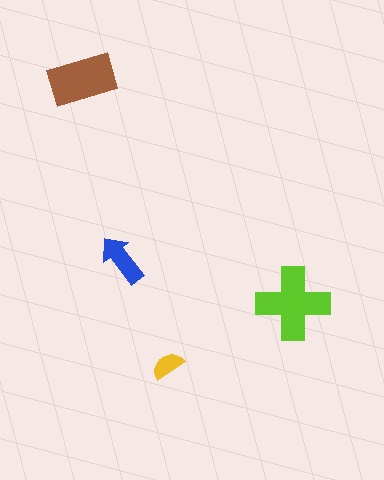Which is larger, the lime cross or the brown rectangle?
The lime cross.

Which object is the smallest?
The yellow semicircle.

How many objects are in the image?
There are 4 objects in the image.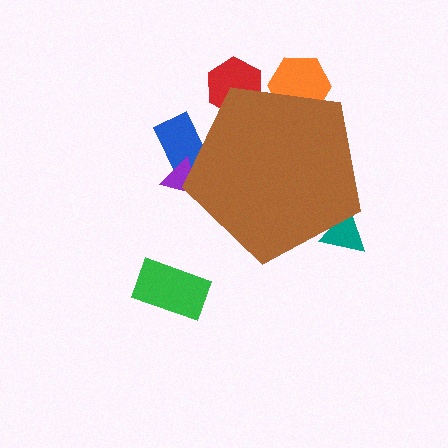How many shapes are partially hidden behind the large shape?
5 shapes are partially hidden.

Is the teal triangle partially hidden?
Yes, the teal triangle is partially hidden behind the brown pentagon.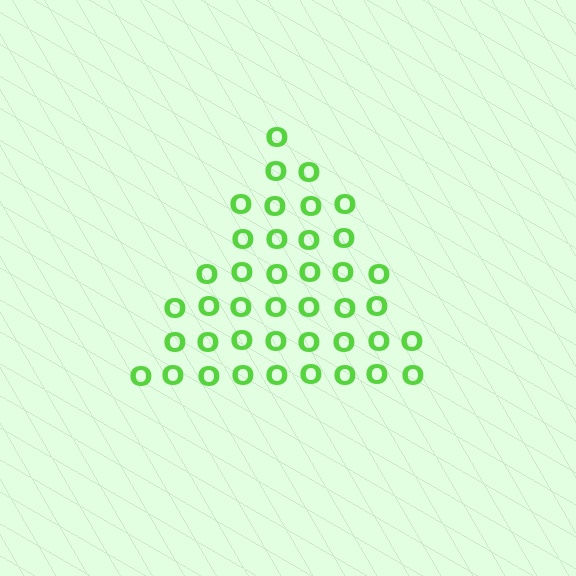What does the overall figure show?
The overall figure shows a triangle.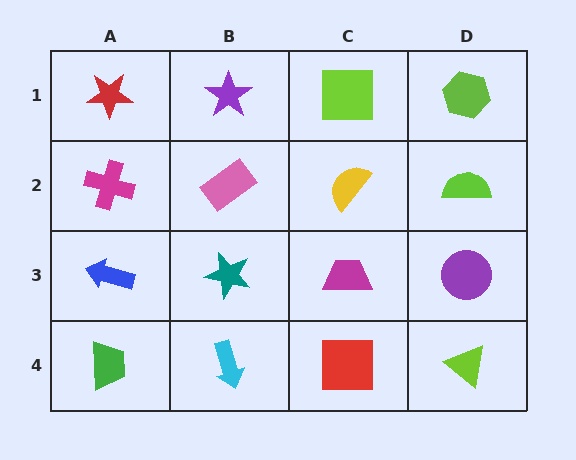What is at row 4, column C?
A red square.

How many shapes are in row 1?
4 shapes.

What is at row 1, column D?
A lime hexagon.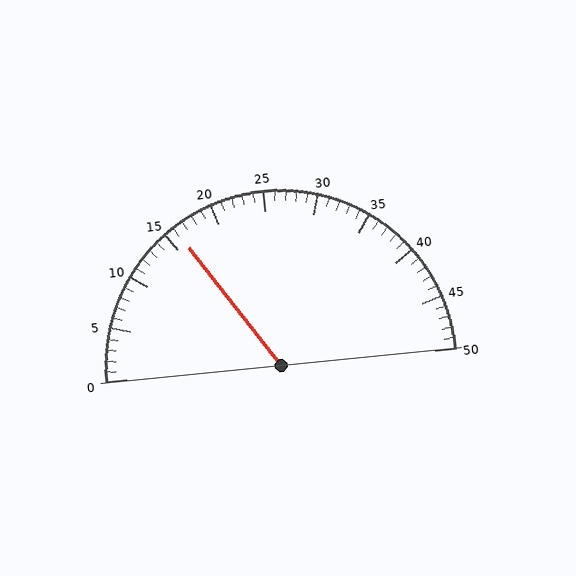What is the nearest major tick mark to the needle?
The nearest major tick mark is 15.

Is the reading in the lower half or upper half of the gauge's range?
The reading is in the lower half of the range (0 to 50).